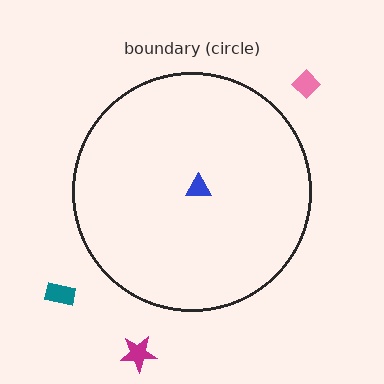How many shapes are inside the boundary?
1 inside, 3 outside.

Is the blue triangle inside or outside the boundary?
Inside.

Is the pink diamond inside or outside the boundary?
Outside.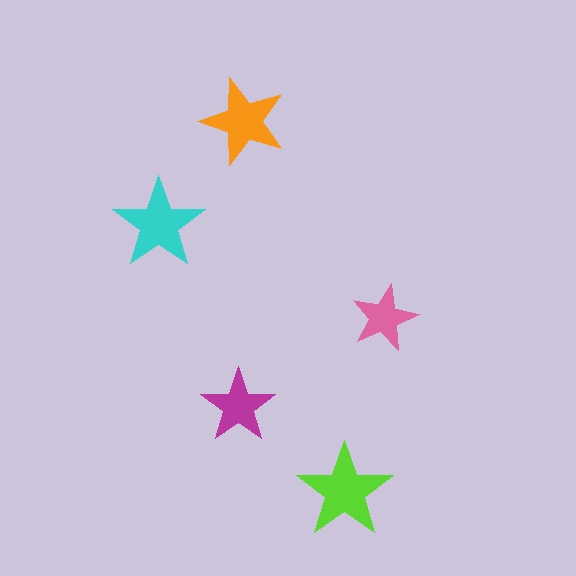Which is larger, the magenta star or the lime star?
The lime one.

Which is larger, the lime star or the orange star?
The lime one.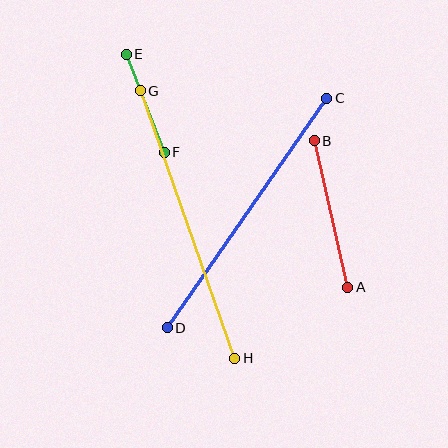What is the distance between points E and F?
The distance is approximately 105 pixels.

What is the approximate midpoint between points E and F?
The midpoint is at approximately (145, 103) pixels.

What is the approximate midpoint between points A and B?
The midpoint is at approximately (331, 214) pixels.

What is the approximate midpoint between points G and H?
The midpoint is at approximately (187, 225) pixels.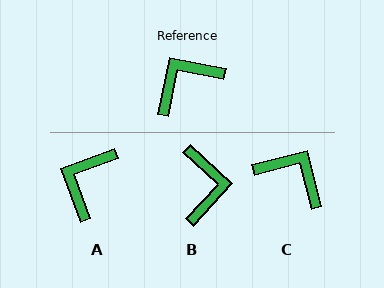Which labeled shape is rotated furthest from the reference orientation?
B, about 121 degrees away.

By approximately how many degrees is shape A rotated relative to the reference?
Approximately 31 degrees counter-clockwise.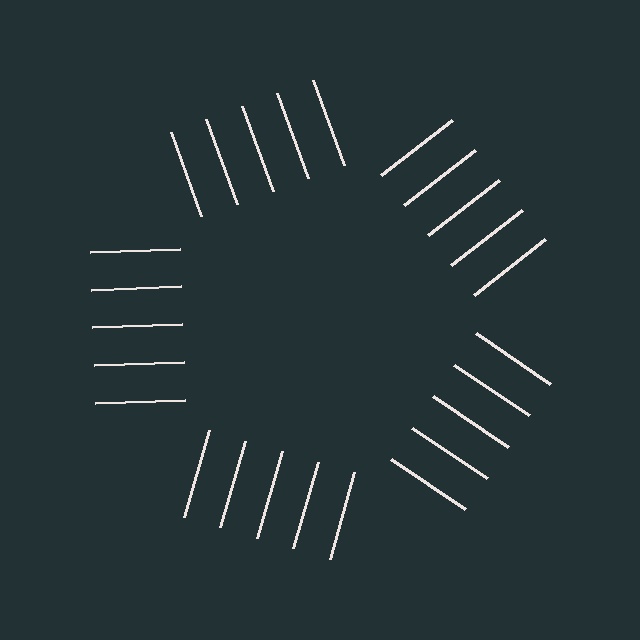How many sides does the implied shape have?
5 sides — the line-ends trace a pentagon.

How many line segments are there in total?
25 — 5 along each of the 5 edges.